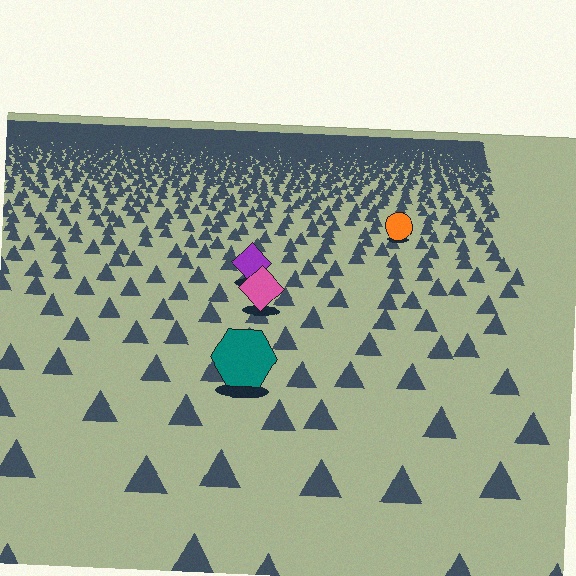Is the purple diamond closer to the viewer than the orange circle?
Yes. The purple diamond is closer — you can tell from the texture gradient: the ground texture is coarser near it.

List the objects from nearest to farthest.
From nearest to farthest: the teal hexagon, the pink diamond, the purple diamond, the orange circle.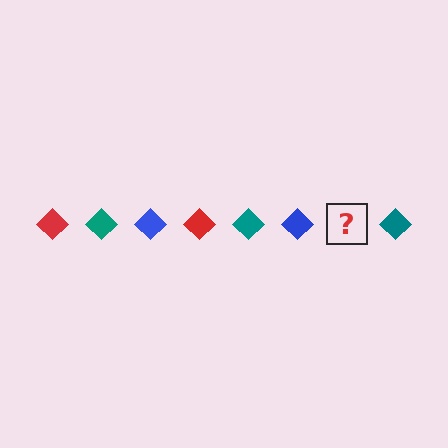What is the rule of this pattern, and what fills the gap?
The rule is that the pattern cycles through red, teal, blue diamonds. The gap should be filled with a red diamond.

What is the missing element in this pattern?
The missing element is a red diamond.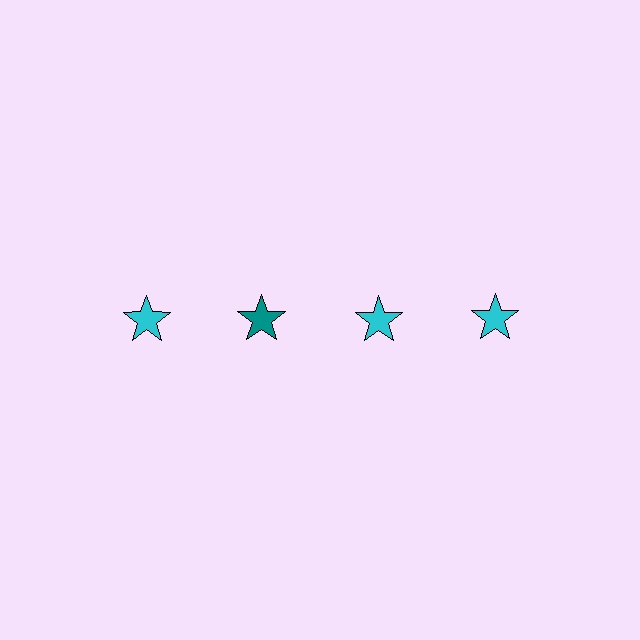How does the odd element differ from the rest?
It has a different color: teal instead of cyan.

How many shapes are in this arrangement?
There are 4 shapes arranged in a grid pattern.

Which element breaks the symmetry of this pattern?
The teal star in the top row, second from left column breaks the symmetry. All other shapes are cyan stars.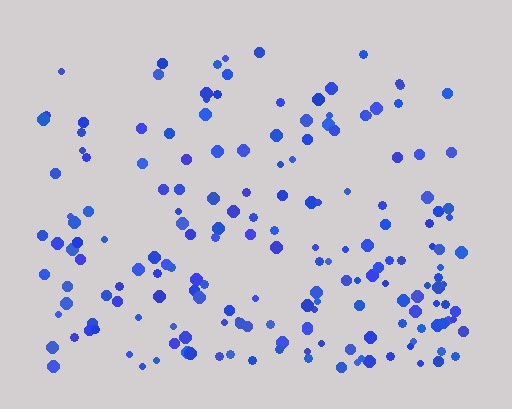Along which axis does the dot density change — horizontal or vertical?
Vertical.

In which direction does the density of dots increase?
From top to bottom, with the bottom side densest.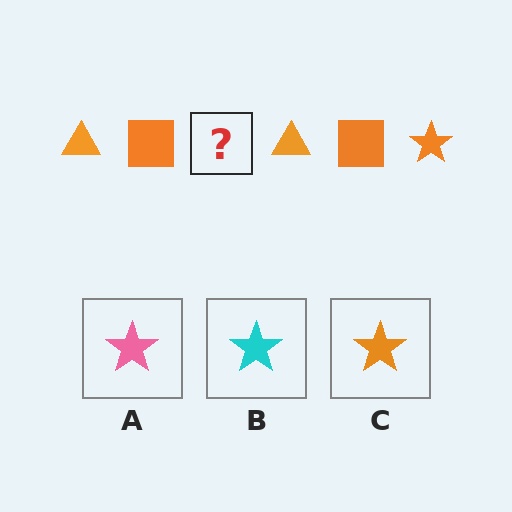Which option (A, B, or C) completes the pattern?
C.